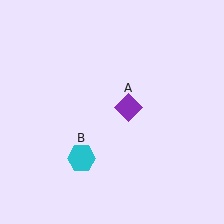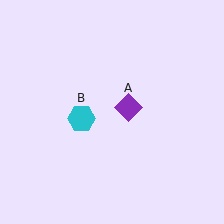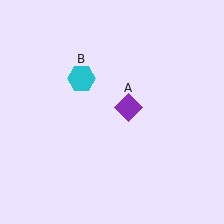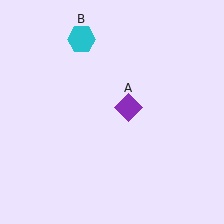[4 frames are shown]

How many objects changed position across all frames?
1 object changed position: cyan hexagon (object B).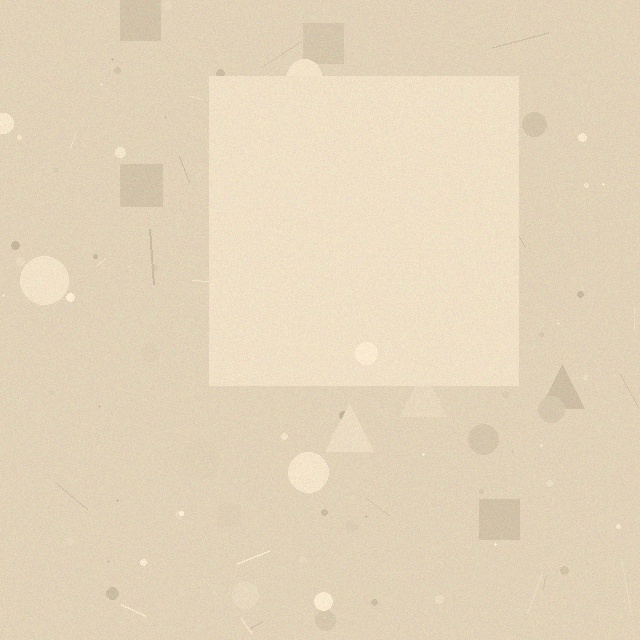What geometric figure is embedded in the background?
A square is embedded in the background.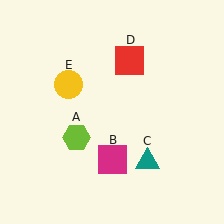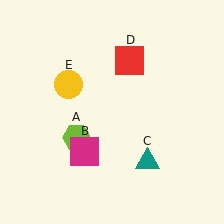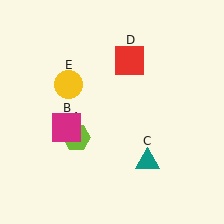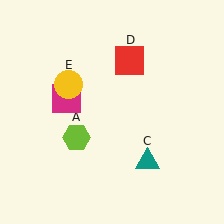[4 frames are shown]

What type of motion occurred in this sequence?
The magenta square (object B) rotated clockwise around the center of the scene.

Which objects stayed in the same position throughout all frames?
Lime hexagon (object A) and teal triangle (object C) and red square (object D) and yellow circle (object E) remained stationary.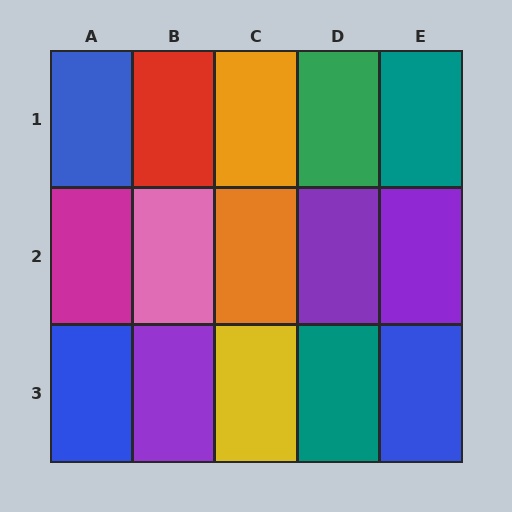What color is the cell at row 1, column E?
Teal.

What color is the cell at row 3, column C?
Yellow.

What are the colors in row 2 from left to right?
Magenta, pink, orange, purple, purple.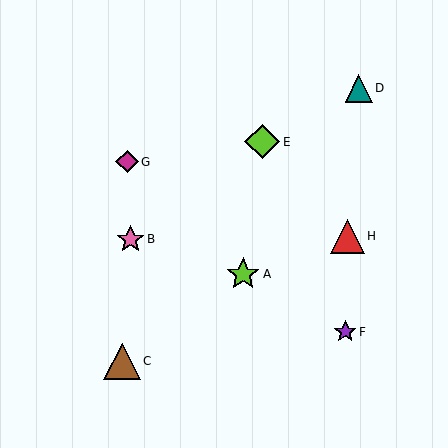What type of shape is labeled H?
Shape H is a red triangle.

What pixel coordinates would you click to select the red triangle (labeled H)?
Click at (347, 236) to select the red triangle H.